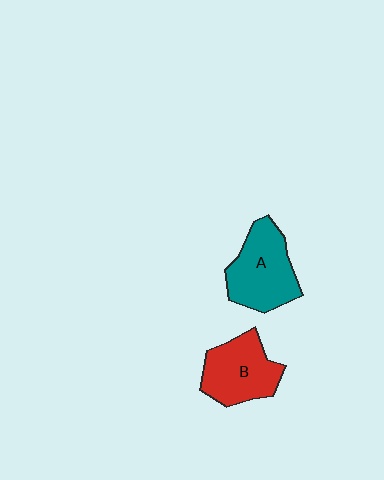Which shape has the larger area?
Shape A (teal).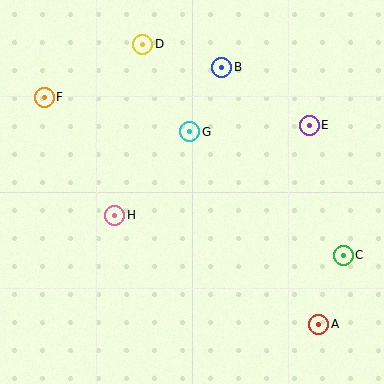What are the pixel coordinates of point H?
Point H is at (115, 215).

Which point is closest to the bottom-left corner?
Point H is closest to the bottom-left corner.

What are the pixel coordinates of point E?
Point E is at (309, 125).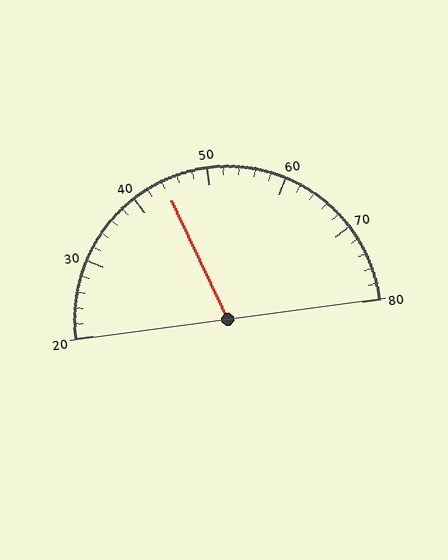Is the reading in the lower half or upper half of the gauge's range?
The reading is in the lower half of the range (20 to 80).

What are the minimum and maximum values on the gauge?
The gauge ranges from 20 to 80.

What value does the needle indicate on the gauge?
The needle indicates approximately 44.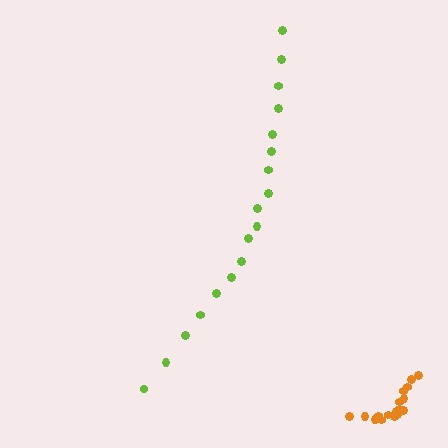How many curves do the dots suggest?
There are 2 distinct paths.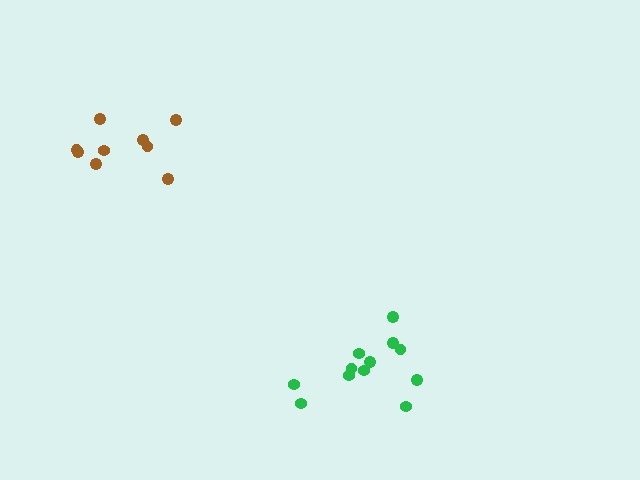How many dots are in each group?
Group 1: 9 dots, Group 2: 12 dots (21 total).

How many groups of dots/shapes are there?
There are 2 groups.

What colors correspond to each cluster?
The clusters are colored: brown, green.